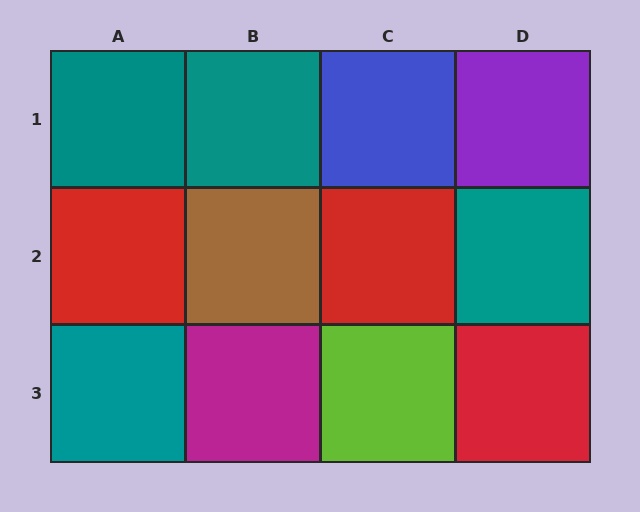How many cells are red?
3 cells are red.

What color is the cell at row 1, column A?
Teal.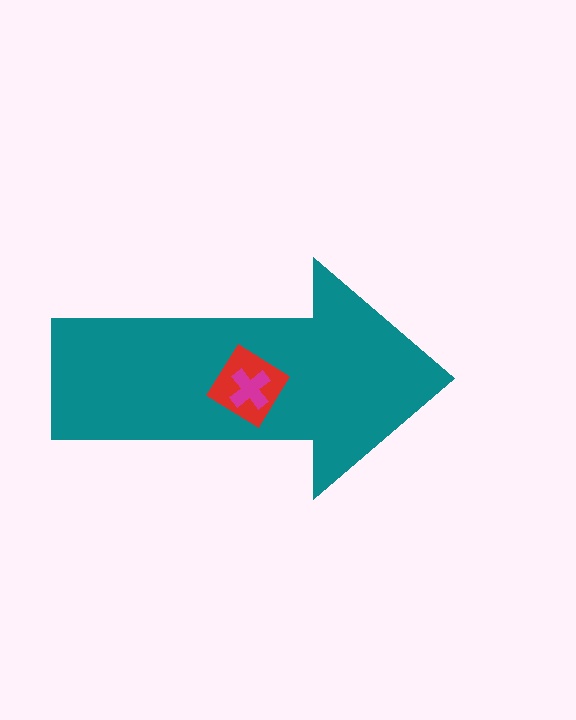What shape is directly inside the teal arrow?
The red diamond.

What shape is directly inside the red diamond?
The magenta cross.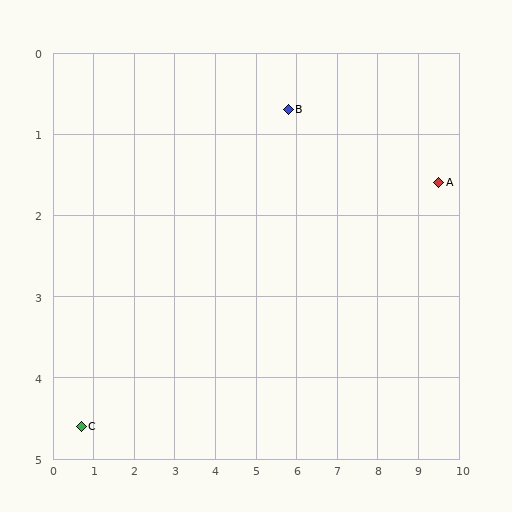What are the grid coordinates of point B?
Point B is at approximately (5.8, 0.7).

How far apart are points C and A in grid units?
Points C and A are about 9.3 grid units apart.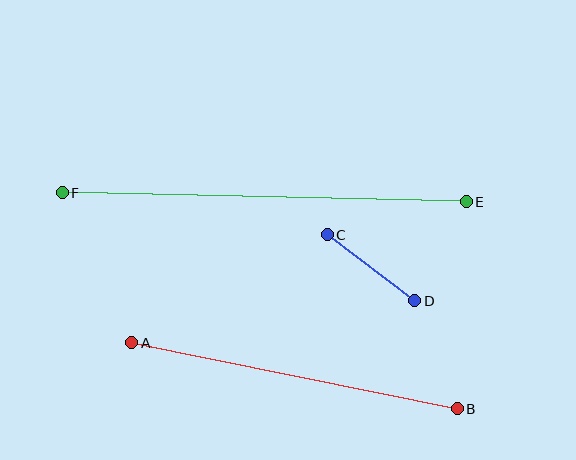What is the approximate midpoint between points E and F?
The midpoint is at approximately (264, 197) pixels.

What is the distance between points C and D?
The distance is approximately 109 pixels.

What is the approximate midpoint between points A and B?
The midpoint is at approximately (294, 376) pixels.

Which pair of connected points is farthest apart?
Points E and F are farthest apart.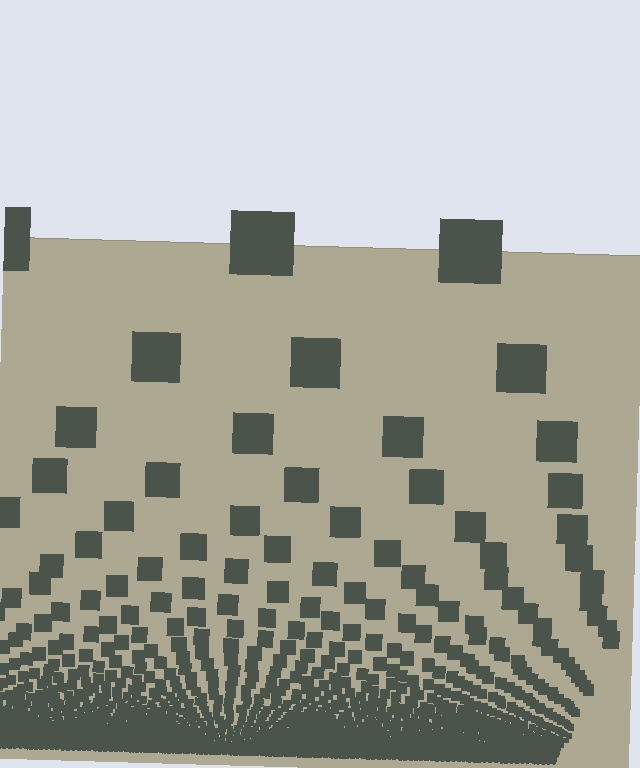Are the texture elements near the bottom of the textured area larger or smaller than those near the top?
Smaller. The gradient is inverted — elements near the bottom are smaller and denser.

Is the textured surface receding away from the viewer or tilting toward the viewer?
The surface appears to tilt toward the viewer. Texture elements get larger and sparser toward the top.